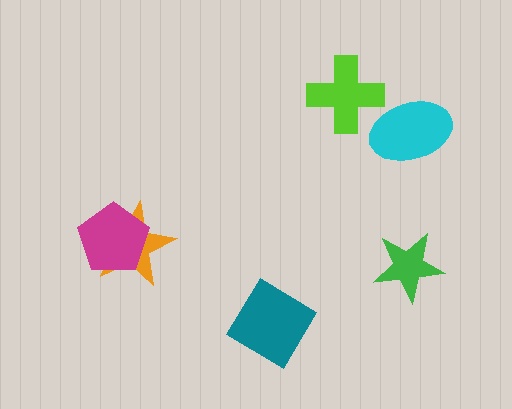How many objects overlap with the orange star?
1 object overlaps with the orange star.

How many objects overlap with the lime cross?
0 objects overlap with the lime cross.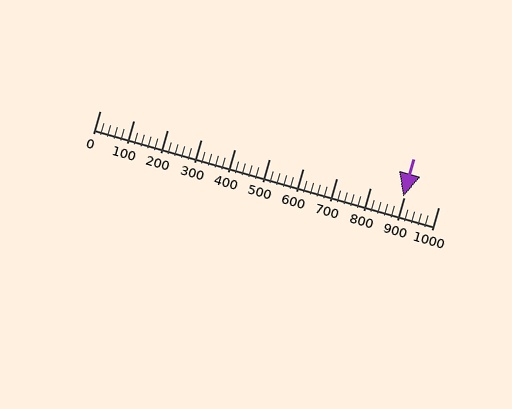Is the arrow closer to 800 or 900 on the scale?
The arrow is closer to 900.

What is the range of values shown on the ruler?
The ruler shows values from 0 to 1000.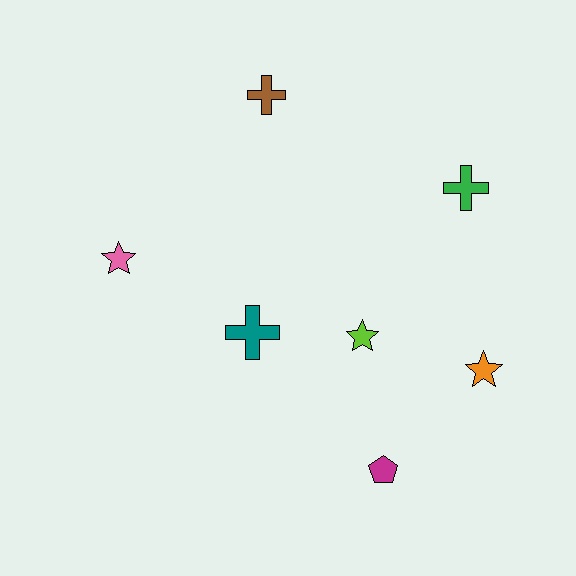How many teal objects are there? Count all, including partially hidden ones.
There is 1 teal object.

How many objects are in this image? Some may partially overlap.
There are 7 objects.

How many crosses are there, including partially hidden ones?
There are 3 crosses.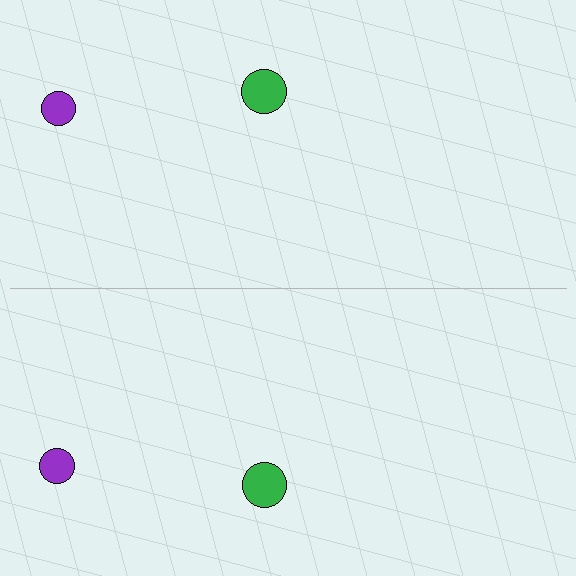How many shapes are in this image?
There are 4 shapes in this image.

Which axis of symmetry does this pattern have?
The pattern has a horizontal axis of symmetry running through the center of the image.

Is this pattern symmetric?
Yes, this pattern has bilateral (reflection) symmetry.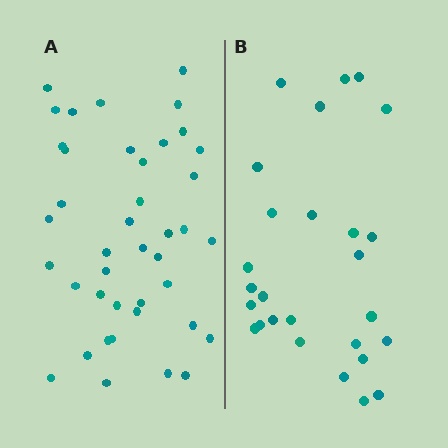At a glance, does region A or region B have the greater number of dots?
Region A (the left region) has more dots.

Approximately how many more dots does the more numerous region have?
Region A has approximately 15 more dots than region B.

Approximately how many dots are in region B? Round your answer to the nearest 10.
About 30 dots. (The exact count is 27, which rounds to 30.)